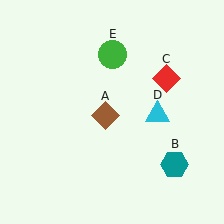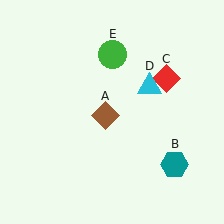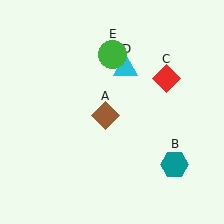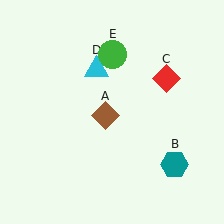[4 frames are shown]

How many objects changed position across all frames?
1 object changed position: cyan triangle (object D).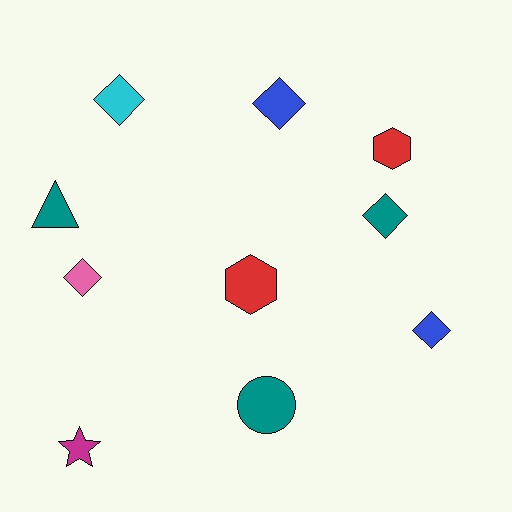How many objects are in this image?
There are 10 objects.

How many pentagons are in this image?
There are no pentagons.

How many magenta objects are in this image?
There is 1 magenta object.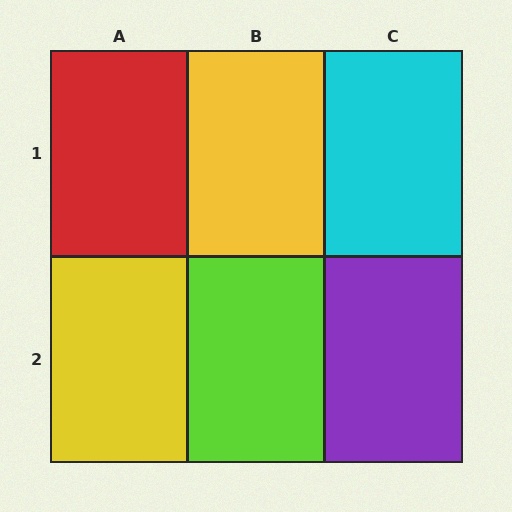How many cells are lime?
1 cell is lime.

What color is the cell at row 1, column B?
Yellow.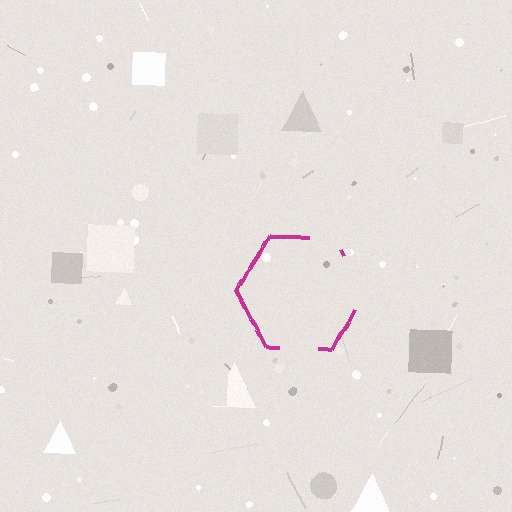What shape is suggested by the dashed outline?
The dashed outline suggests a hexagon.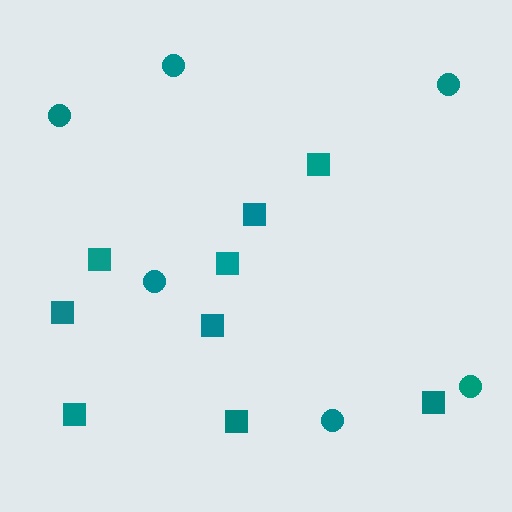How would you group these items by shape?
There are 2 groups: one group of squares (9) and one group of circles (6).